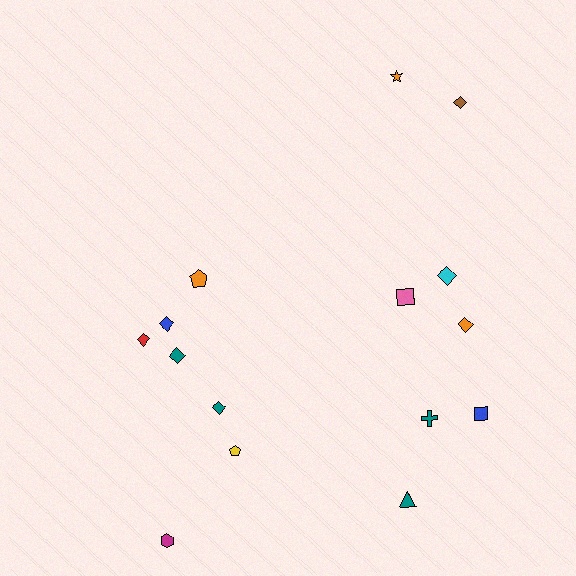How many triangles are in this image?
There is 1 triangle.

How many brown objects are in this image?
There is 1 brown object.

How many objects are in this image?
There are 15 objects.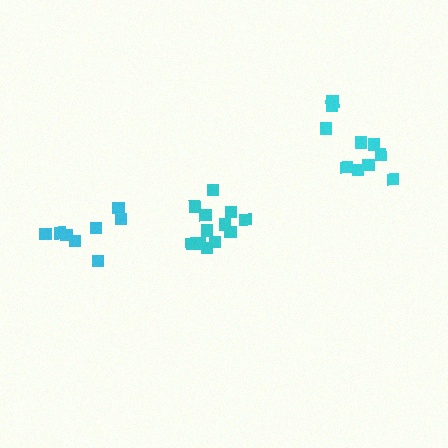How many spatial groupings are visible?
There are 3 spatial groupings.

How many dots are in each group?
Group 1: 10 dots, Group 2: 13 dots, Group 3: 9 dots (32 total).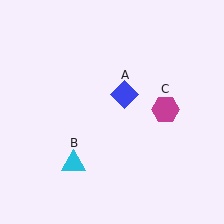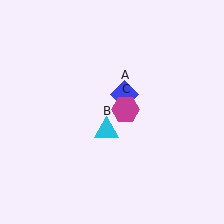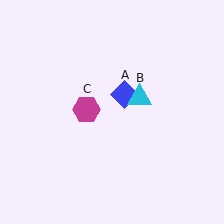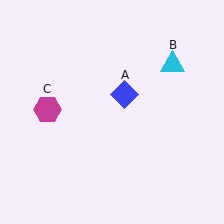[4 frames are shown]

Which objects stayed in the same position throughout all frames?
Blue diamond (object A) remained stationary.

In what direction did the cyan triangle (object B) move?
The cyan triangle (object B) moved up and to the right.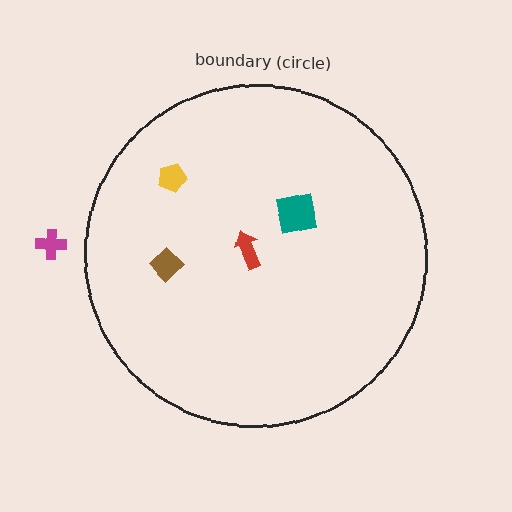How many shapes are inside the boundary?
4 inside, 1 outside.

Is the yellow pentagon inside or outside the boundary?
Inside.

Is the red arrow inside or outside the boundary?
Inside.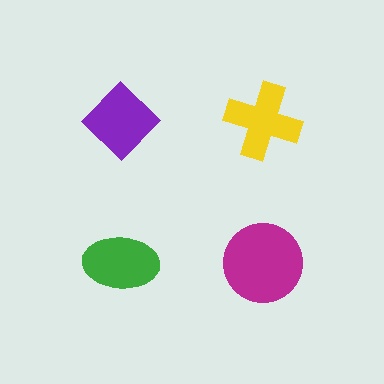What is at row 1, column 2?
A yellow cross.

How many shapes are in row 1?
2 shapes.